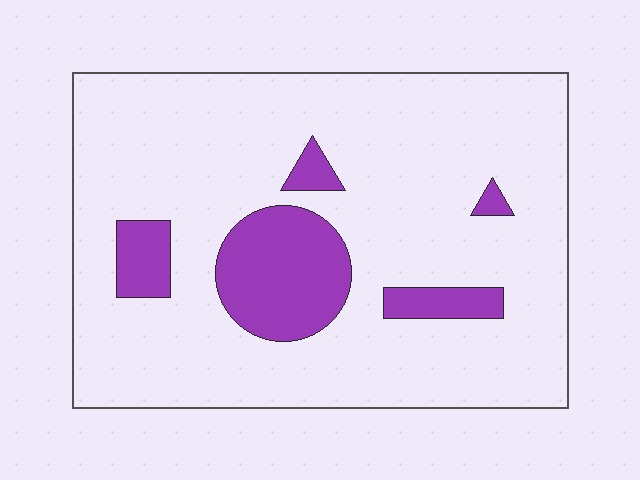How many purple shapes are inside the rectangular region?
5.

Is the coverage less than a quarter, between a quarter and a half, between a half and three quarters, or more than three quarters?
Less than a quarter.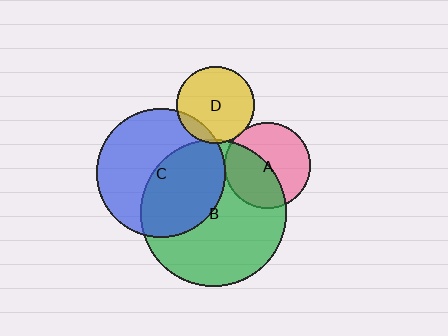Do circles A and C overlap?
Yes.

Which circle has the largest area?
Circle B (green).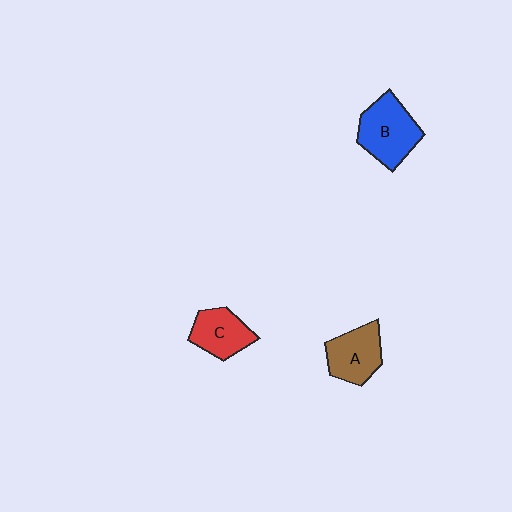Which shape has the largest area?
Shape B (blue).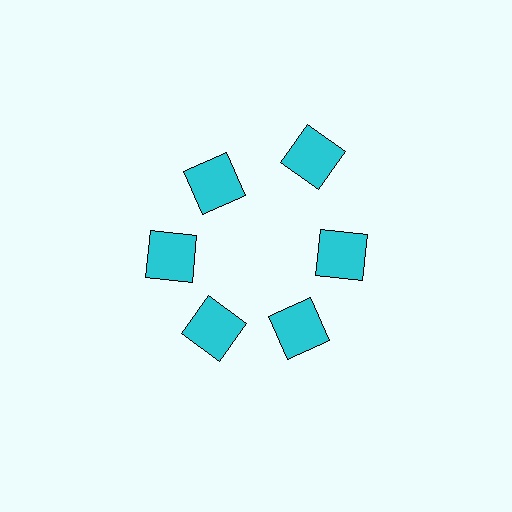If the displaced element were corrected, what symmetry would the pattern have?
It would have 6-fold rotational symmetry — the pattern would map onto itself every 60 degrees.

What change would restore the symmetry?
The symmetry would be restored by moving it inward, back onto the ring so that all 6 squares sit at equal angles and equal distance from the center.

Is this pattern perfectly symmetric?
No. The 6 cyan squares are arranged in a ring, but one element near the 1 o'clock position is pushed outward from the center, breaking the 6-fold rotational symmetry.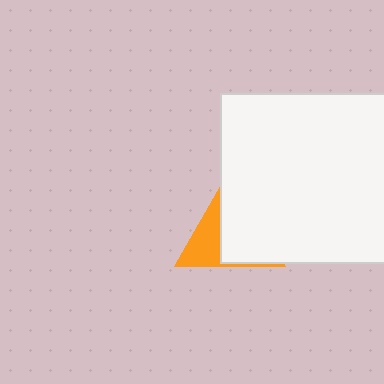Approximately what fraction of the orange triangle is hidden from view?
Roughly 62% of the orange triangle is hidden behind the white square.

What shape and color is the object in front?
The object in front is a white square.